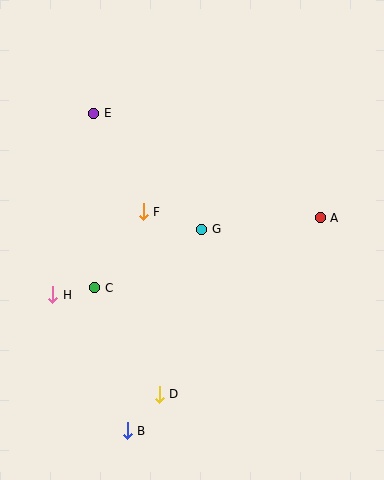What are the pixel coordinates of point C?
Point C is at (95, 288).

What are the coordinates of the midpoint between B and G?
The midpoint between B and G is at (164, 330).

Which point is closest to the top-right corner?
Point A is closest to the top-right corner.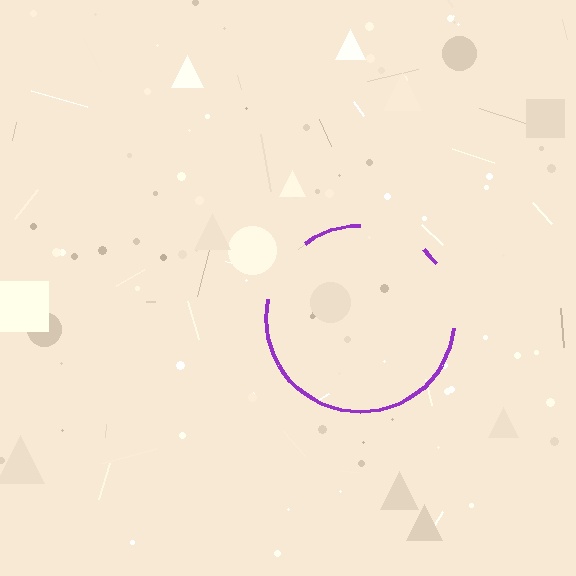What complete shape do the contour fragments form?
The contour fragments form a circle.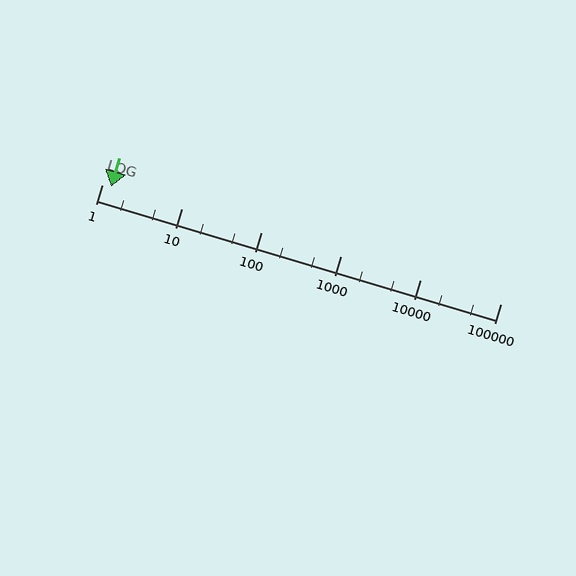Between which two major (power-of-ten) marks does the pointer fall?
The pointer is between 1 and 10.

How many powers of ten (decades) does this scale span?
The scale spans 5 decades, from 1 to 100000.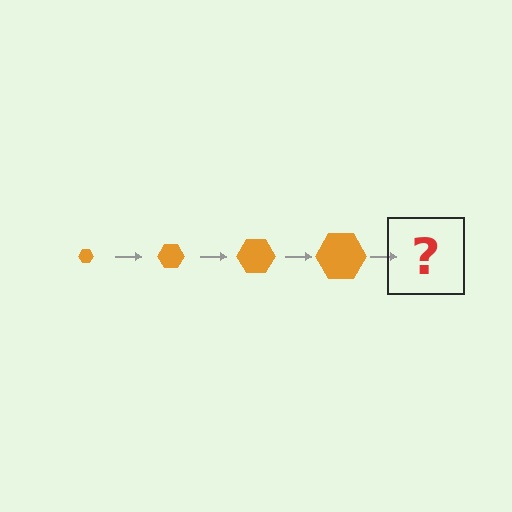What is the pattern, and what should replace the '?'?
The pattern is that the hexagon gets progressively larger each step. The '?' should be an orange hexagon, larger than the previous one.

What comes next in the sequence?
The next element should be an orange hexagon, larger than the previous one.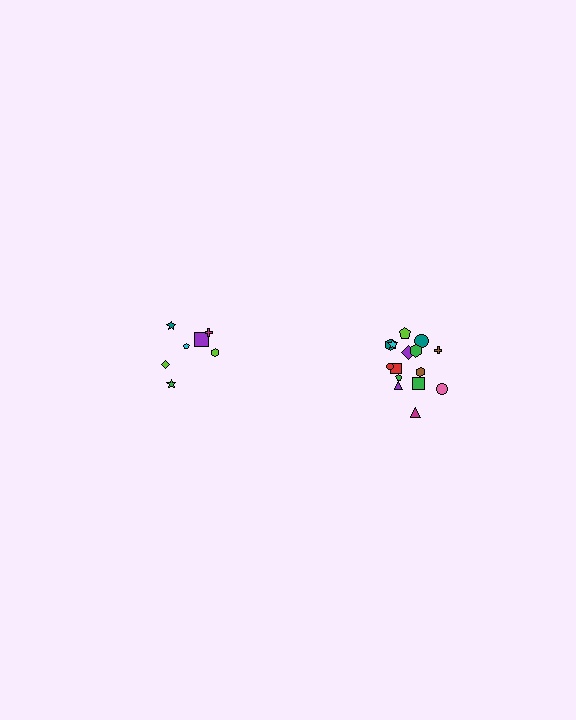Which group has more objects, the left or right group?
The right group.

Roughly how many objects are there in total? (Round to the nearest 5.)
Roughly 20 objects in total.